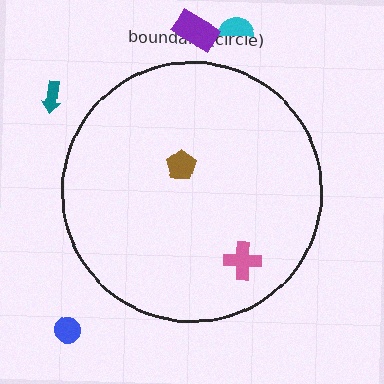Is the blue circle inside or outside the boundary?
Outside.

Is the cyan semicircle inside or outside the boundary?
Outside.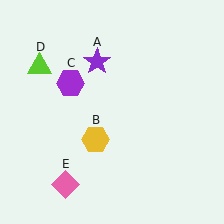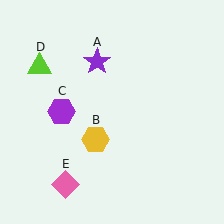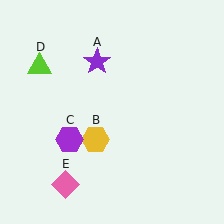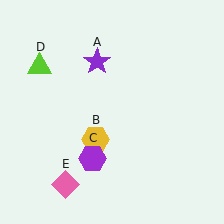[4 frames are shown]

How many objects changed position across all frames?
1 object changed position: purple hexagon (object C).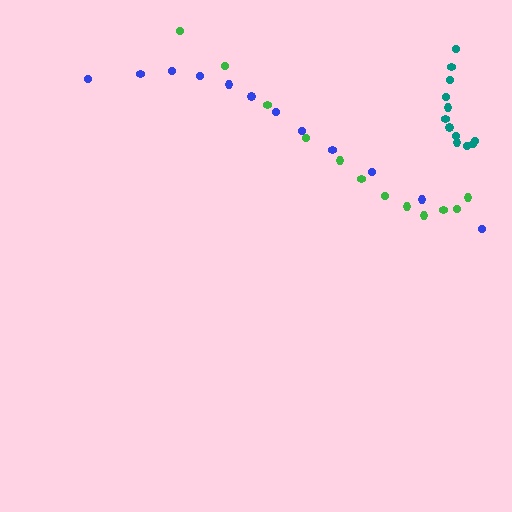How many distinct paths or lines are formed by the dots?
There are 3 distinct paths.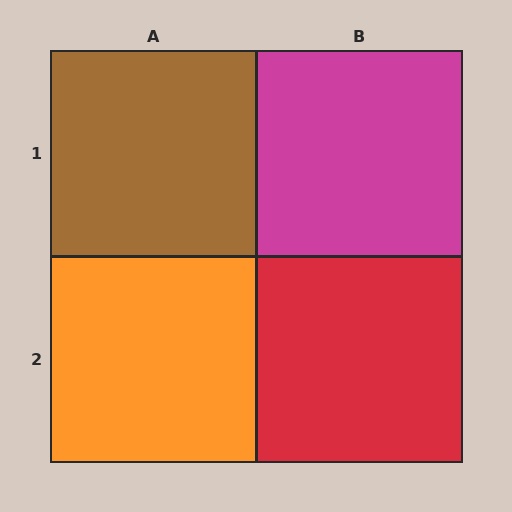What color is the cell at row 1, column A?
Brown.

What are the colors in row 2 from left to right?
Orange, red.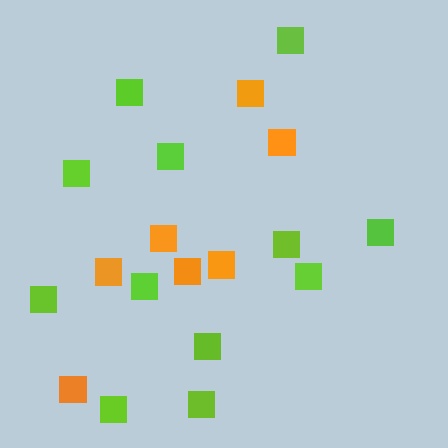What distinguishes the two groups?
There are 2 groups: one group of lime squares (12) and one group of orange squares (7).